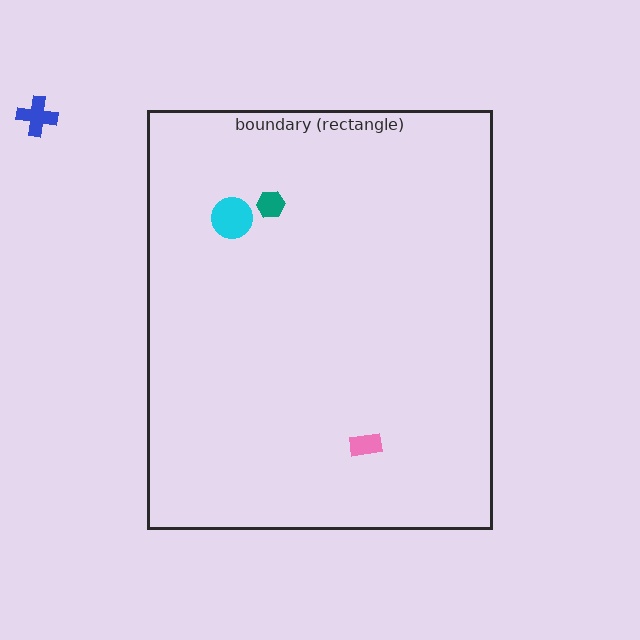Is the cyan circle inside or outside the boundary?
Inside.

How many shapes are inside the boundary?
3 inside, 1 outside.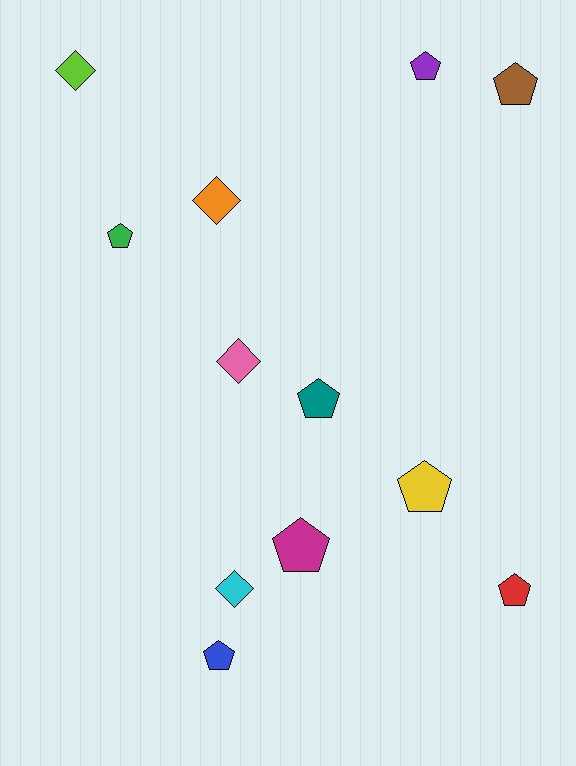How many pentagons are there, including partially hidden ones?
There are 8 pentagons.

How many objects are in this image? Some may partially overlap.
There are 12 objects.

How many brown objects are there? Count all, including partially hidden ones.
There is 1 brown object.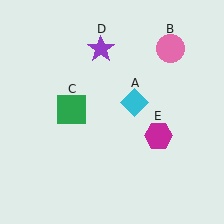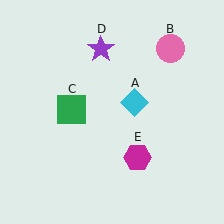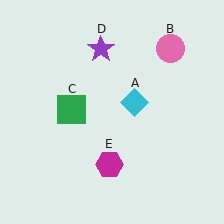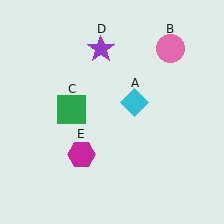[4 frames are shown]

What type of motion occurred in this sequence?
The magenta hexagon (object E) rotated clockwise around the center of the scene.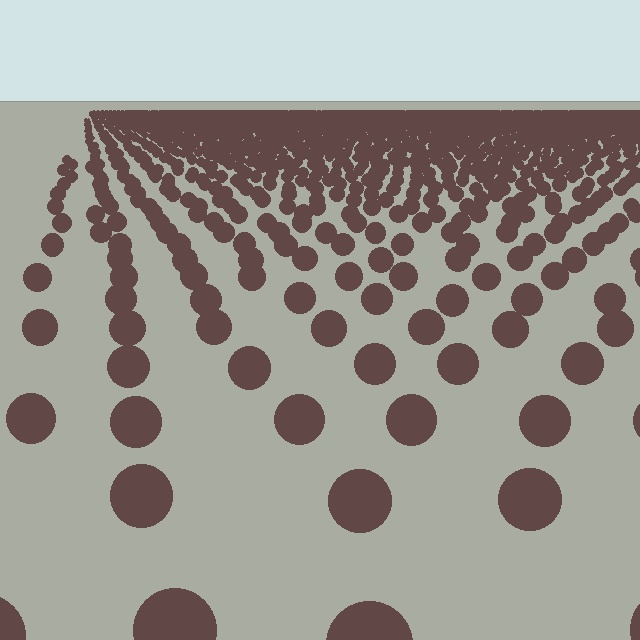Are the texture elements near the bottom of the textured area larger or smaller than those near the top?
Larger. Near the bottom, elements are closer to the viewer and appear at a bigger on-screen size.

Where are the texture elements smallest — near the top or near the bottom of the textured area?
Near the top.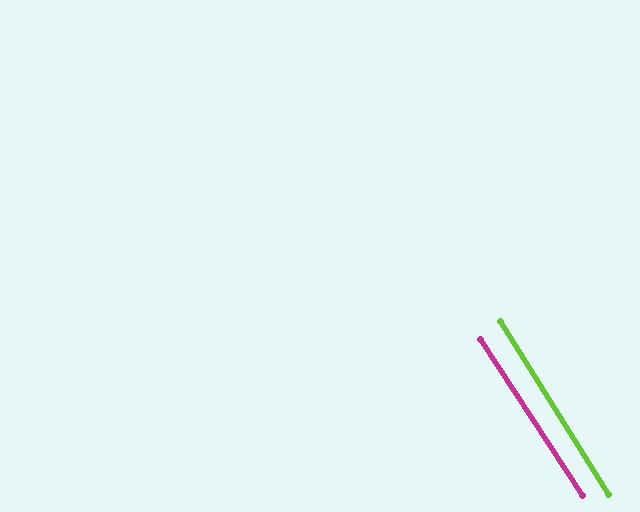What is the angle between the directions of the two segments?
Approximately 1 degree.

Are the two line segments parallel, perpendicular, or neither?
Parallel — their directions differ by only 1.2°.